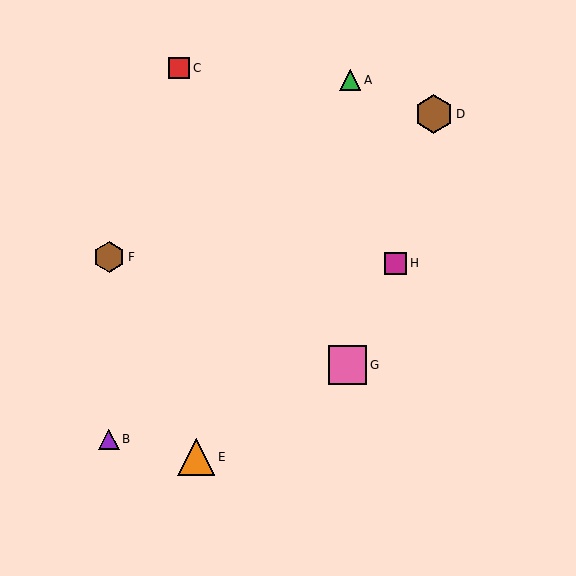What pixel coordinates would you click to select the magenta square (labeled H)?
Click at (396, 263) to select the magenta square H.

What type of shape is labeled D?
Shape D is a brown hexagon.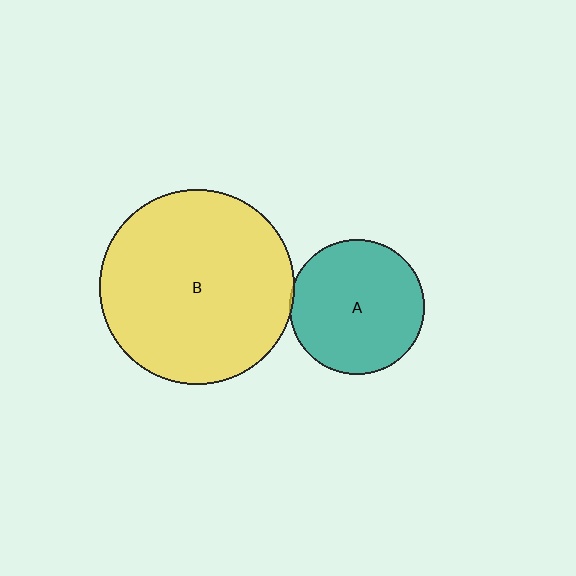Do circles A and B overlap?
Yes.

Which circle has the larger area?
Circle B (yellow).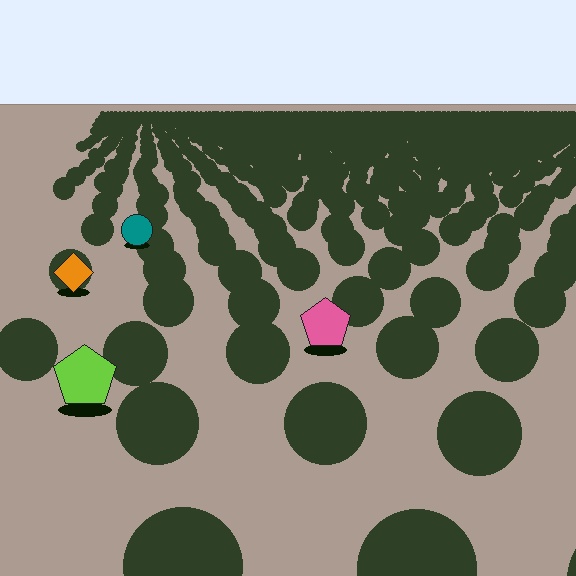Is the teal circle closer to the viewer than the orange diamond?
No. The orange diamond is closer — you can tell from the texture gradient: the ground texture is coarser near it.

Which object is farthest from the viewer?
The teal circle is farthest from the viewer. It appears smaller and the ground texture around it is denser.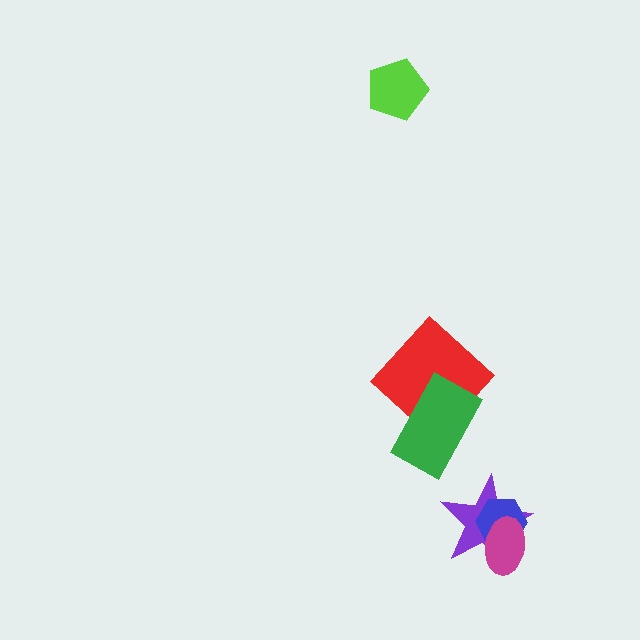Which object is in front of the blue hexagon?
The magenta ellipse is in front of the blue hexagon.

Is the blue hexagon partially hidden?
Yes, it is partially covered by another shape.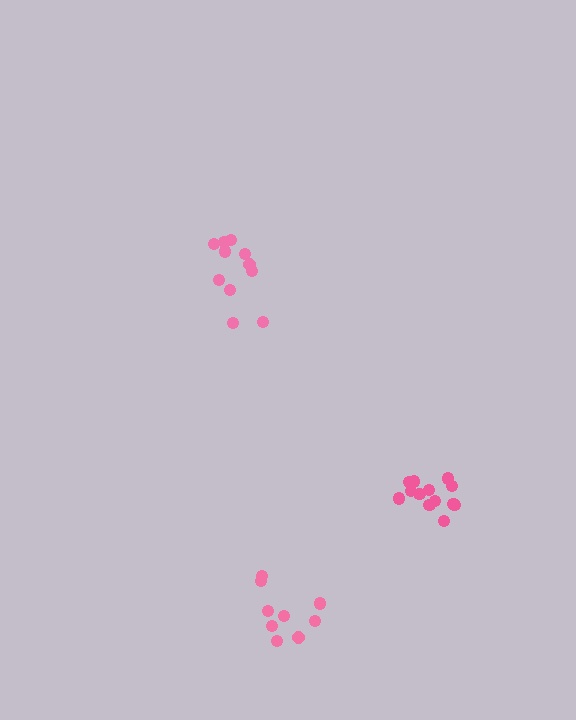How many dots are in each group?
Group 1: 13 dots, Group 2: 11 dots, Group 3: 9 dots (33 total).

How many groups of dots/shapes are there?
There are 3 groups.